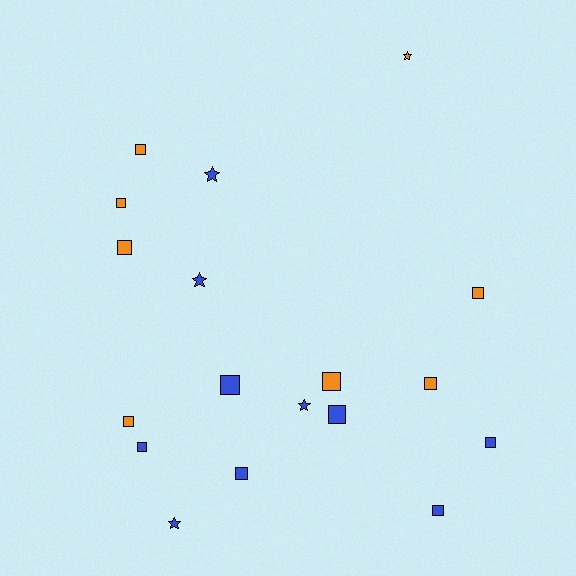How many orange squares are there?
There are 7 orange squares.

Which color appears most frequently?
Blue, with 10 objects.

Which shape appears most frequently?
Square, with 13 objects.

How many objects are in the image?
There are 18 objects.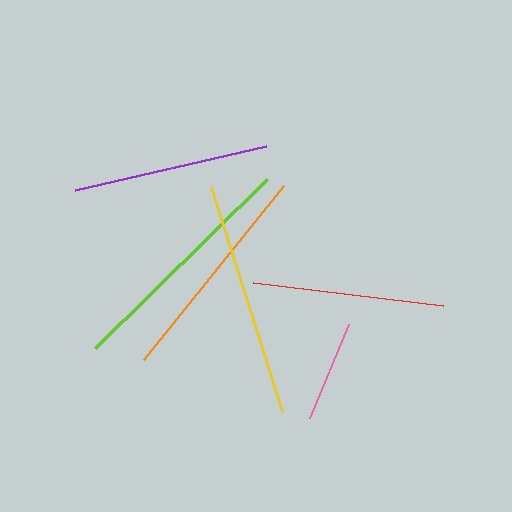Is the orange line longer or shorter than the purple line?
The orange line is longer than the purple line.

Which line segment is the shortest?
The pink line is the shortest at approximately 102 pixels.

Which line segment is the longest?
The lime line is the longest at approximately 241 pixels.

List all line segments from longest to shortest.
From longest to shortest: lime, yellow, orange, purple, red, pink.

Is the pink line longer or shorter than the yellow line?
The yellow line is longer than the pink line.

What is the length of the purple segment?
The purple segment is approximately 196 pixels long.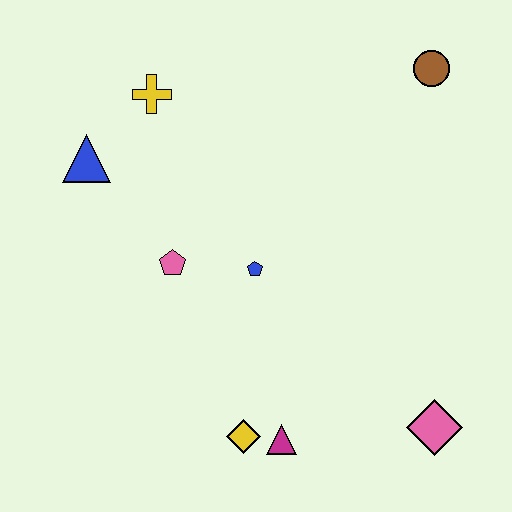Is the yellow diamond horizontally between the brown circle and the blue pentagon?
No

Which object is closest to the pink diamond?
The magenta triangle is closest to the pink diamond.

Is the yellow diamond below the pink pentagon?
Yes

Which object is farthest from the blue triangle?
The pink diamond is farthest from the blue triangle.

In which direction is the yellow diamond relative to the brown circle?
The yellow diamond is below the brown circle.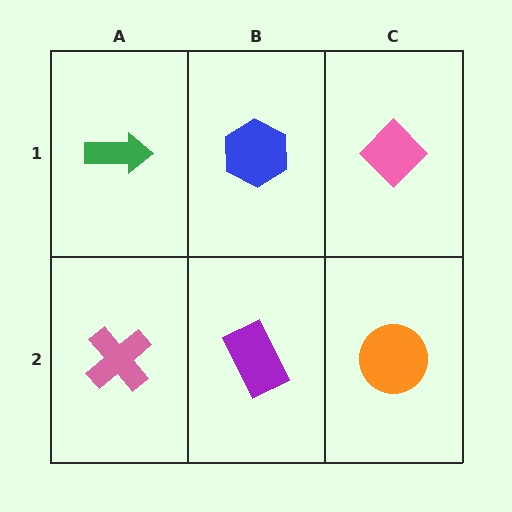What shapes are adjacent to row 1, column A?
A pink cross (row 2, column A), a blue hexagon (row 1, column B).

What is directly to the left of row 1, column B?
A green arrow.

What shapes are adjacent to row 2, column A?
A green arrow (row 1, column A), a purple rectangle (row 2, column B).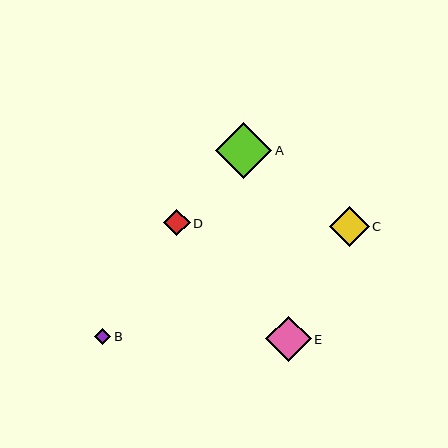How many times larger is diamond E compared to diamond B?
Diamond E is approximately 2.8 times the size of diamond B.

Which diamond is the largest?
Diamond A is the largest with a size of approximately 56 pixels.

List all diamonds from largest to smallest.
From largest to smallest: A, E, C, D, B.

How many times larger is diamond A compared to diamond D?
Diamond A is approximately 2.1 times the size of diamond D.